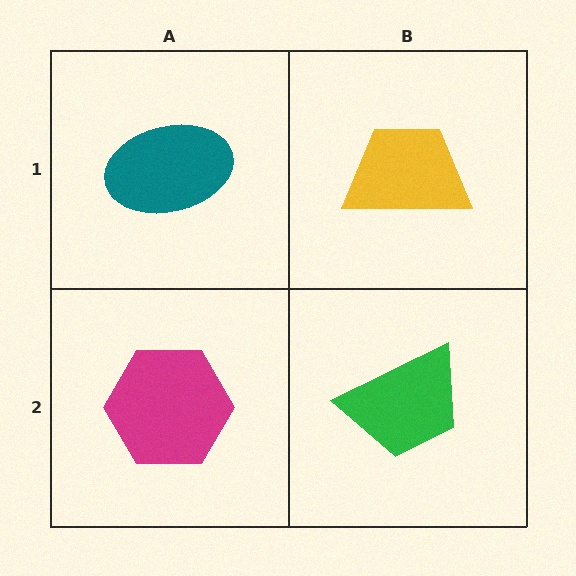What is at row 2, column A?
A magenta hexagon.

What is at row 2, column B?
A green trapezoid.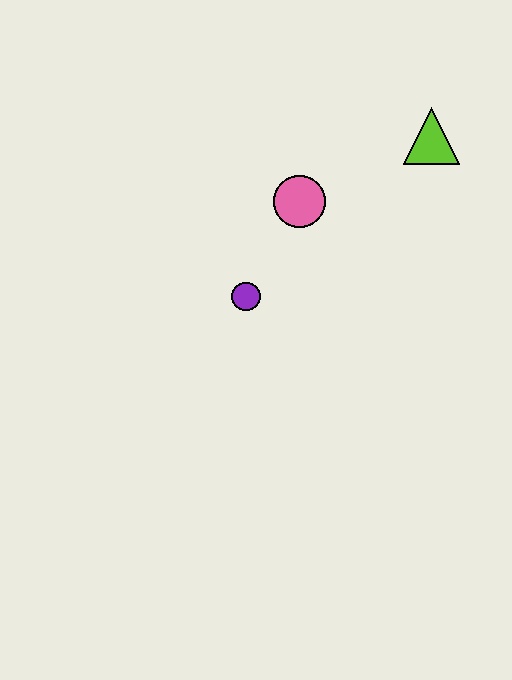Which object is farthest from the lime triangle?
The purple circle is farthest from the lime triangle.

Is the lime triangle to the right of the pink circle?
Yes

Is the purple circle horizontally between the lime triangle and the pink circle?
No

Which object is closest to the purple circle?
The pink circle is closest to the purple circle.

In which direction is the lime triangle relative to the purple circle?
The lime triangle is to the right of the purple circle.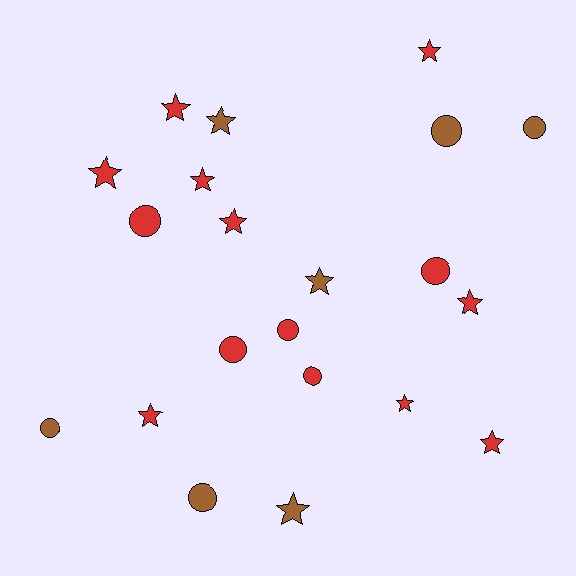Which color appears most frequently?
Red, with 14 objects.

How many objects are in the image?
There are 21 objects.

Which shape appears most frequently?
Star, with 12 objects.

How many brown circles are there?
There are 4 brown circles.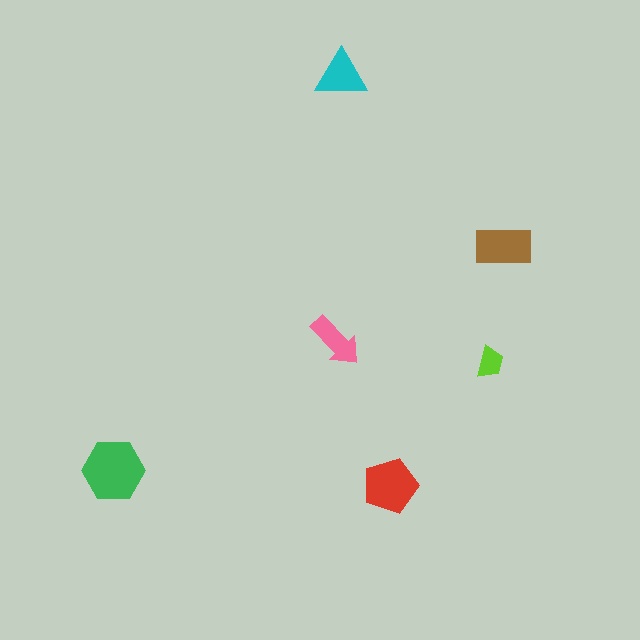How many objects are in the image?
There are 6 objects in the image.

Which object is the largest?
The green hexagon.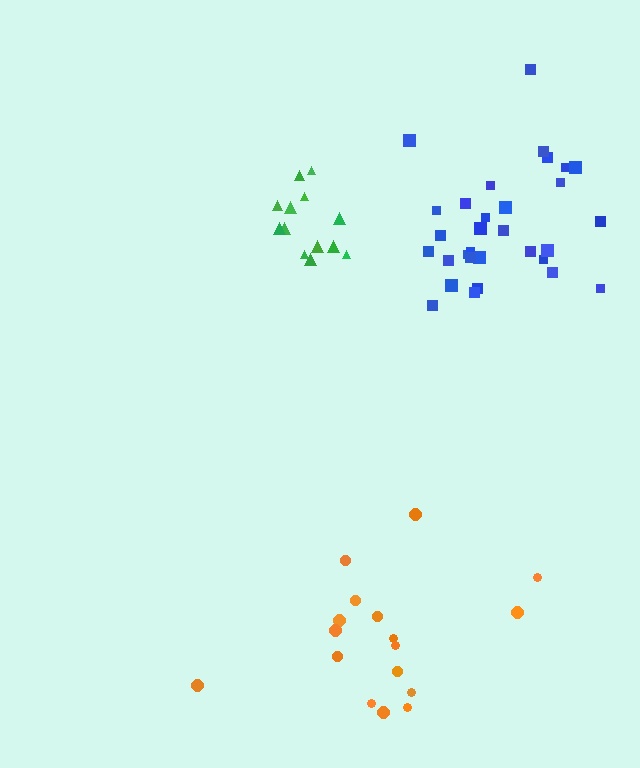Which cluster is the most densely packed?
Green.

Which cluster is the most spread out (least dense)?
Orange.